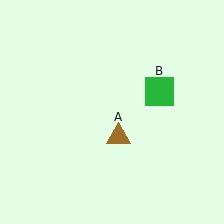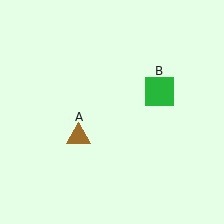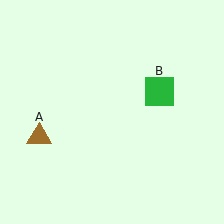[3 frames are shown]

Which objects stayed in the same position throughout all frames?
Green square (object B) remained stationary.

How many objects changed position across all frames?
1 object changed position: brown triangle (object A).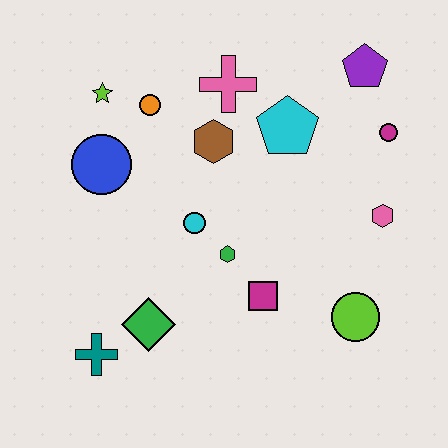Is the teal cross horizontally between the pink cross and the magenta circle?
No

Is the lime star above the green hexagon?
Yes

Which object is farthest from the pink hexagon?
The teal cross is farthest from the pink hexagon.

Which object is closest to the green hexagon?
The cyan circle is closest to the green hexagon.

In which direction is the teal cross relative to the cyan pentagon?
The teal cross is below the cyan pentagon.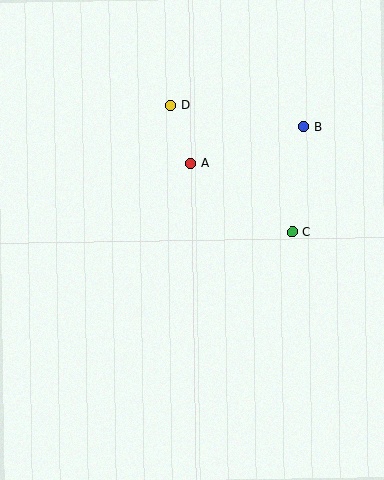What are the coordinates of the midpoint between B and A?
The midpoint between B and A is at (247, 145).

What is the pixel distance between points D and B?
The distance between D and B is 135 pixels.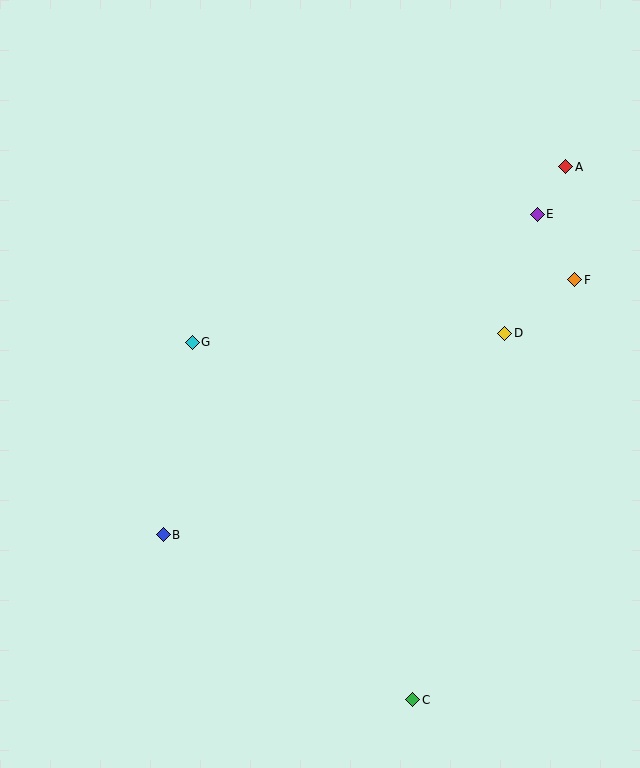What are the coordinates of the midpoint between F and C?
The midpoint between F and C is at (494, 490).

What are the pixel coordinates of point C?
Point C is at (413, 700).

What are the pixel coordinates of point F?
Point F is at (575, 280).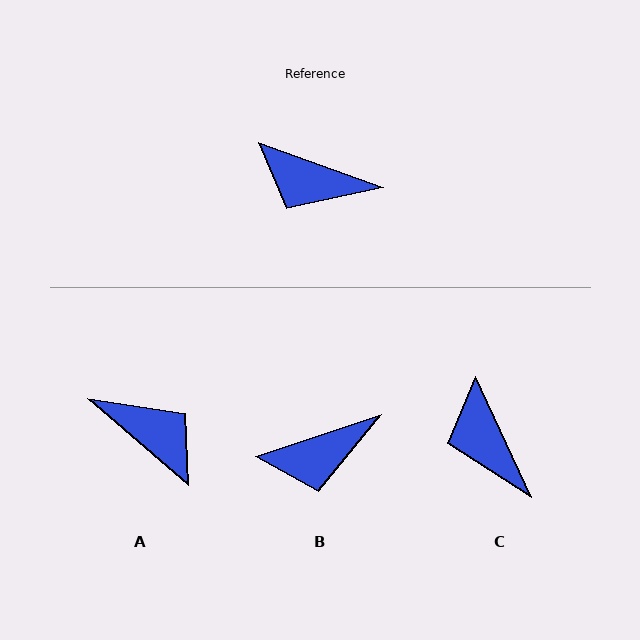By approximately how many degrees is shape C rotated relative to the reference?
Approximately 45 degrees clockwise.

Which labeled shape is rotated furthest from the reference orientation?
A, about 159 degrees away.